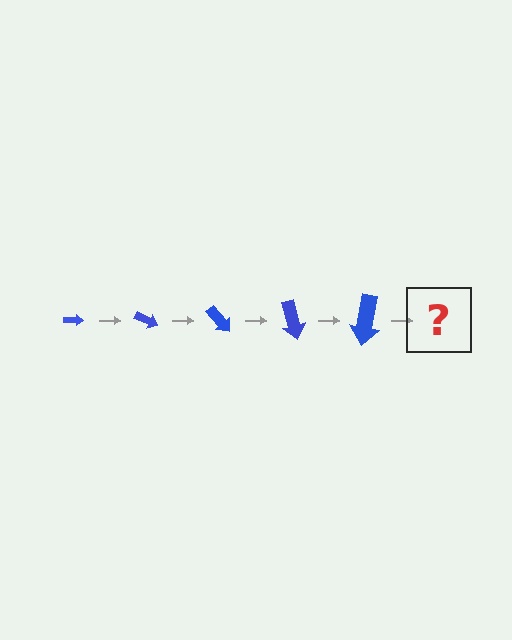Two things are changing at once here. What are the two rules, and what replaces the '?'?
The two rules are that the arrow grows larger each step and it rotates 25 degrees each step. The '?' should be an arrow, larger than the previous one and rotated 125 degrees from the start.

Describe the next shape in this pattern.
It should be an arrow, larger than the previous one and rotated 125 degrees from the start.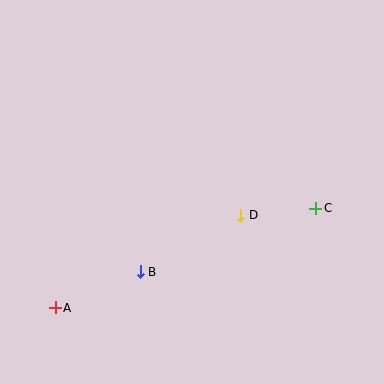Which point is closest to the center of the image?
Point D at (241, 215) is closest to the center.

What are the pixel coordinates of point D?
Point D is at (241, 215).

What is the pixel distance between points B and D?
The distance between B and D is 116 pixels.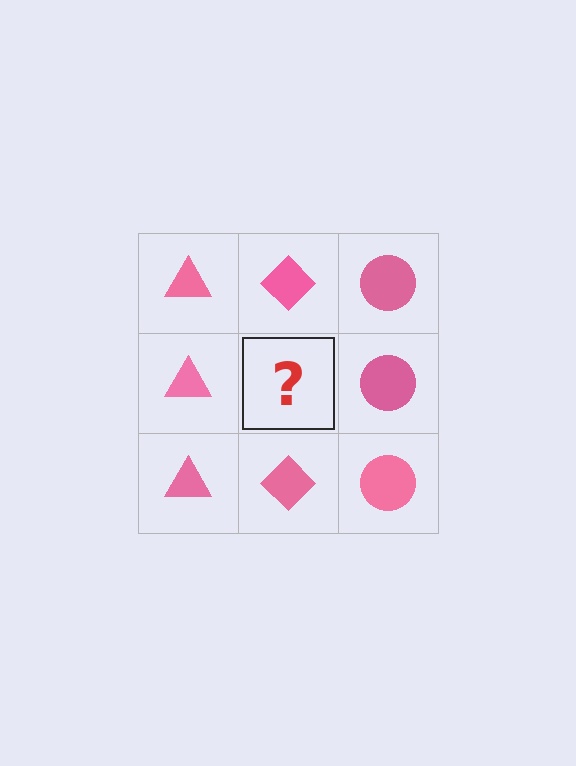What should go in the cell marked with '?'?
The missing cell should contain a pink diamond.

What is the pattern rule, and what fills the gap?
The rule is that each column has a consistent shape. The gap should be filled with a pink diamond.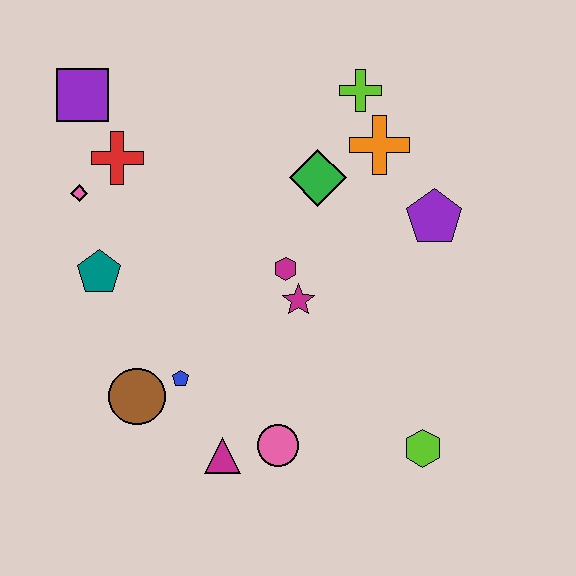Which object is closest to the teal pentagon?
The pink diamond is closest to the teal pentagon.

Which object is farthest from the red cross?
The lime hexagon is farthest from the red cross.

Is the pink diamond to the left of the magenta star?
Yes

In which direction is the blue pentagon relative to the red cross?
The blue pentagon is below the red cross.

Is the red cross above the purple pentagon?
Yes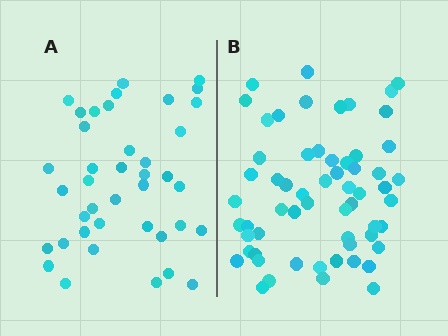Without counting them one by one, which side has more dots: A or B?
Region B (the right region) has more dots.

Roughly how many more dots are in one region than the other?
Region B has approximately 20 more dots than region A.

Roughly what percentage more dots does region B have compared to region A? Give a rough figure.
About 50% more.